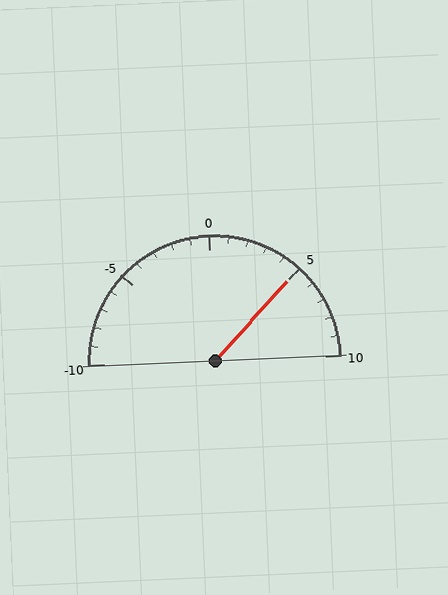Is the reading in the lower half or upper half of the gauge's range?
The reading is in the upper half of the range (-10 to 10).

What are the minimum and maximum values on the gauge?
The gauge ranges from -10 to 10.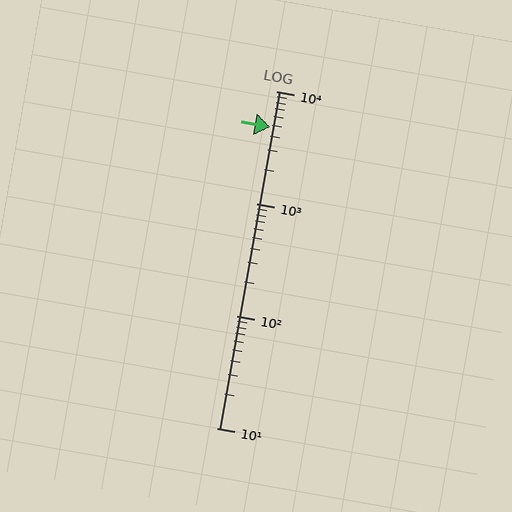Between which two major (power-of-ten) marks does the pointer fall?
The pointer is between 1000 and 10000.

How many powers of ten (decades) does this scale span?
The scale spans 3 decades, from 10 to 10000.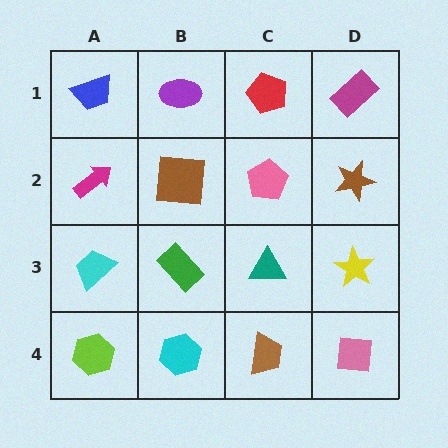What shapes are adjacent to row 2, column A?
A blue trapezoid (row 1, column A), a cyan trapezoid (row 3, column A), a brown square (row 2, column B).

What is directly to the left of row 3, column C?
A green rectangle.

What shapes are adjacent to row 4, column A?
A cyan trapezoid (row 3, column A), a cyan hexagon (row 4, column B).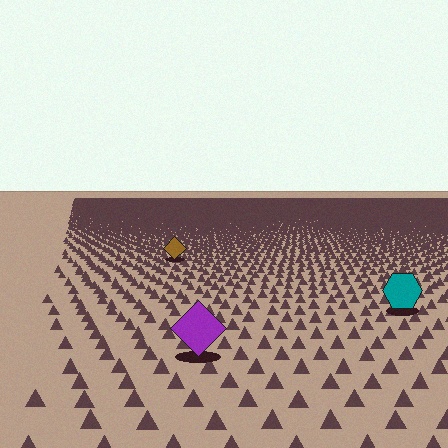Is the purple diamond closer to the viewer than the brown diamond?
Yes. The purple diamond is closer — you can tell from the texture gradient: the ground texture is coarser near it.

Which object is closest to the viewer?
The purple diamond is closest. The texture marks near it are larger and more spread out.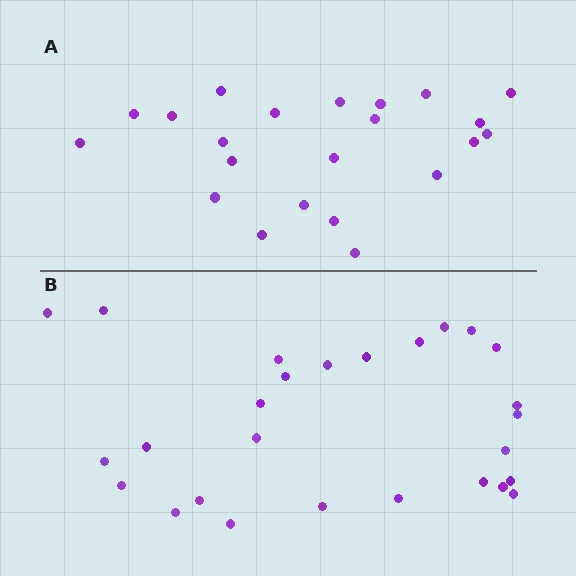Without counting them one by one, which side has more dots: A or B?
Region B (the bottom region) has more dots.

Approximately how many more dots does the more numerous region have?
Region B has about 5 more dots than region A.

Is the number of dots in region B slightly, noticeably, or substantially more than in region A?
Region B has only slightly more — the two regions are fairly close. The ratio is roughly 1.2 to 1.